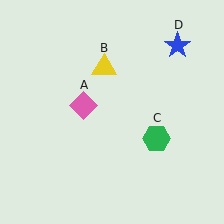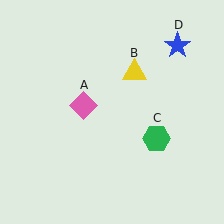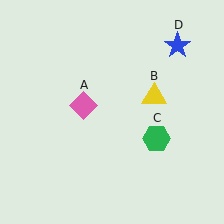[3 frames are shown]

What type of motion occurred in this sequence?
The yellow triangle (object B) rotated clockwise around the center of the scene.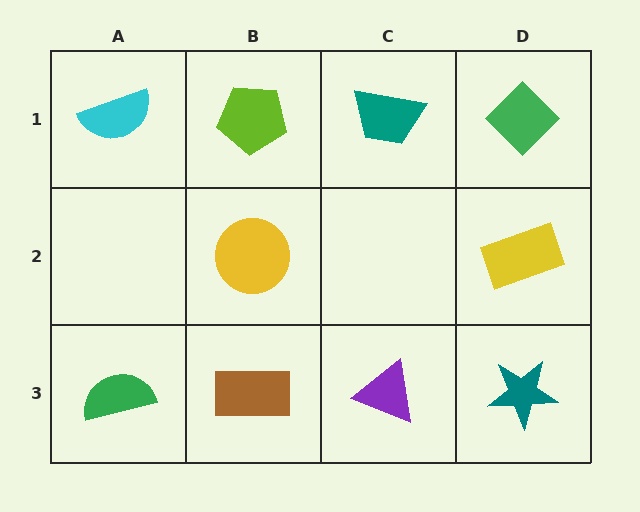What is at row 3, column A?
A green semicircle.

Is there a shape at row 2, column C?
No, that cell is empty.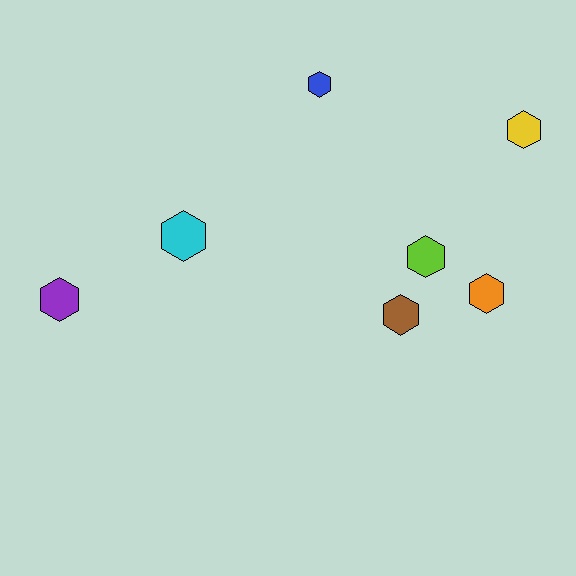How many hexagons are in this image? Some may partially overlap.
There are 7 hexagons.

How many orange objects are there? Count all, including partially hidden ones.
There is 1 orange object.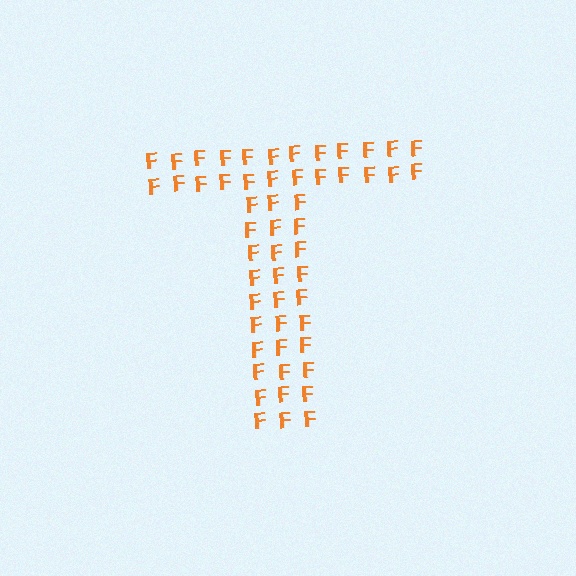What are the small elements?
The small elements are letter F's.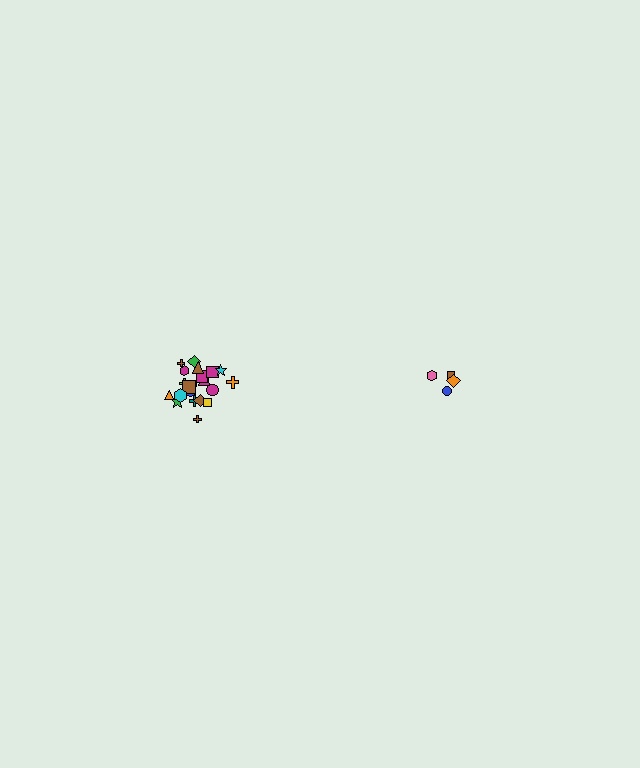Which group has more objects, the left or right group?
The left group.